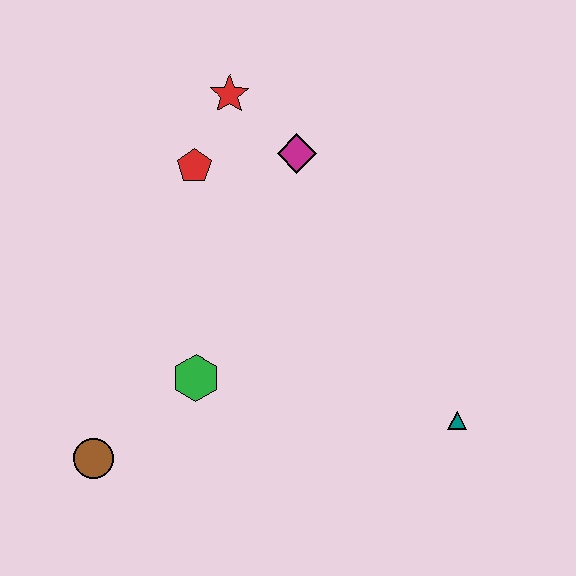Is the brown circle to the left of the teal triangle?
Yes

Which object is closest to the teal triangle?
The green hexagon is closest to the teal triangle.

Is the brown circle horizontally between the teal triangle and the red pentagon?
No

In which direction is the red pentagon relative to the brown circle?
The red pentagon is above the brown circle.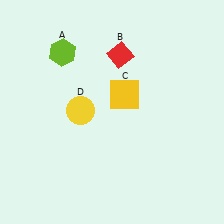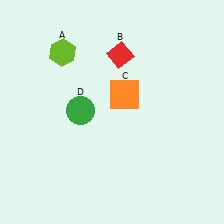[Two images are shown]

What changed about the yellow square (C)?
In Image 1, C is yellow. In Image 2, it changed to orange.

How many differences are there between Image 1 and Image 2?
There are 2 differences between the two images.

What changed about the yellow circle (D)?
In Image 1, D is yellow. In Image 2, it changed to green.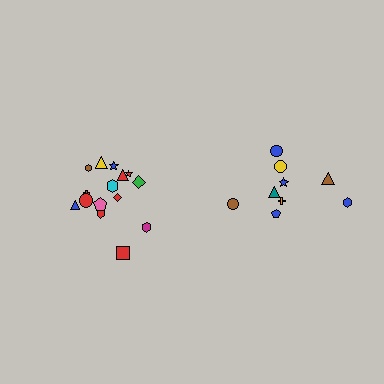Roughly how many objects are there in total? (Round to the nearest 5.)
Roughly 25 objects in total.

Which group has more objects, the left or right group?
The left group.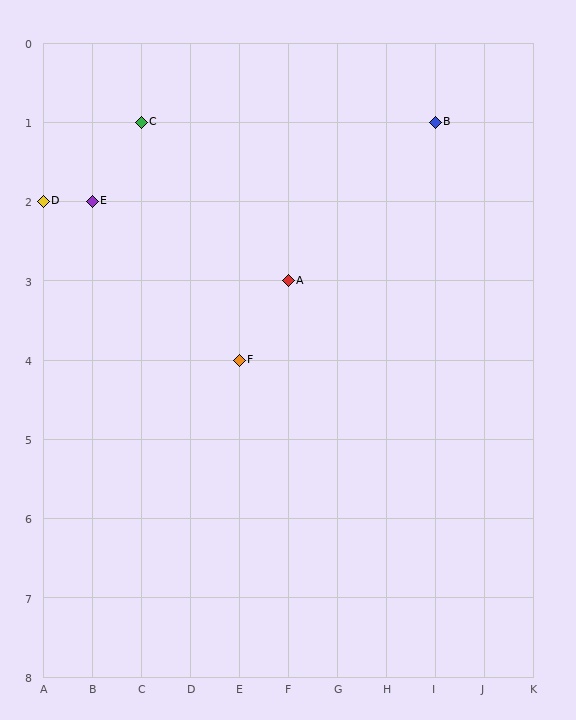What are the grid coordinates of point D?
Point D is at grid coordinates (A, 2).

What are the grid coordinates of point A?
Point A is at grid coordinates (F, 3).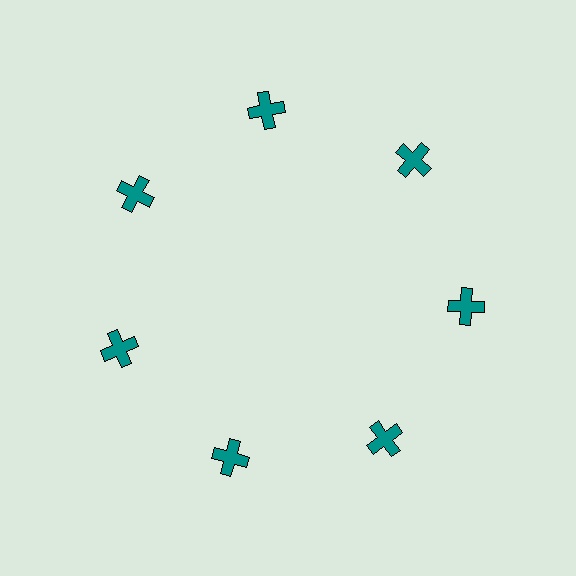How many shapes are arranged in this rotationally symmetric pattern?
There are 7 shapes, arranged in 7 groups of 1.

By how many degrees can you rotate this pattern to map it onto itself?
The pattern maps onto itself every 51 degrees of rotation.